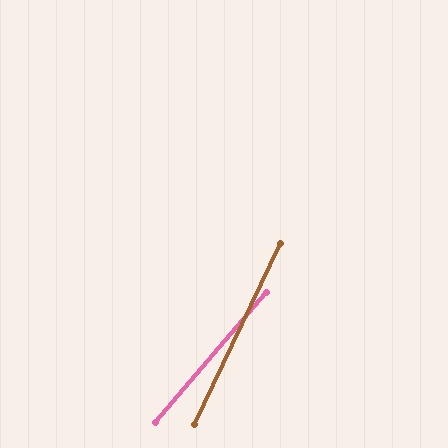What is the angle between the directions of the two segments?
Approximately 16 degrees.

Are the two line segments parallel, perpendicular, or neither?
Neither parallel nor perpendicular — they differ by about 16°.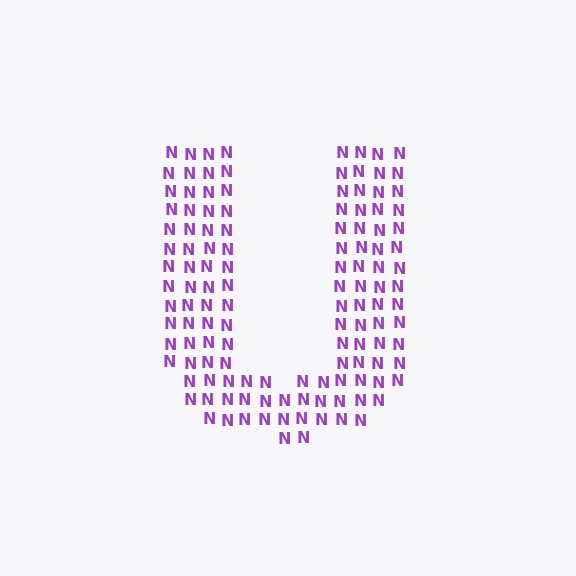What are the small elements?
The small elements are letter N's.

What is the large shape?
The large shape is the letter U.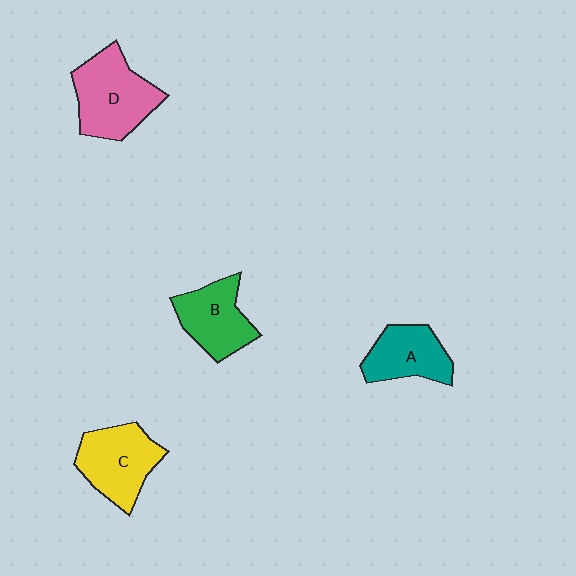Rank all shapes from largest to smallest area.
From largest to smallest: D (pink), C (yellow), B (green), A (teal).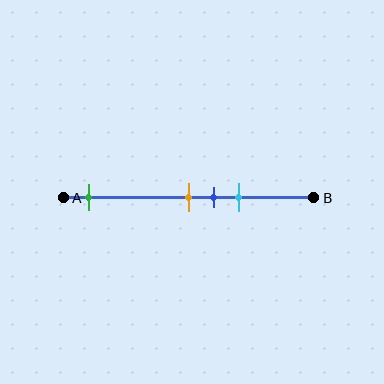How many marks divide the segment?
There are 4 marks dividing the segment.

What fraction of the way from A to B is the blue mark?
The blue mark is approximately 60% (0.6) of the way from A to B.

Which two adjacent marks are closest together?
The orange and blue marks are the closest adjacent pair.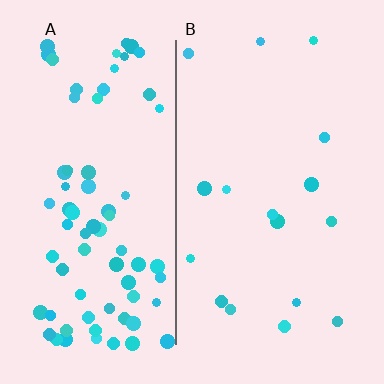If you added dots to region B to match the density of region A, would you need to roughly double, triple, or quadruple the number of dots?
Approximately quadruple.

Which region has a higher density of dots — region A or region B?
A (the left).